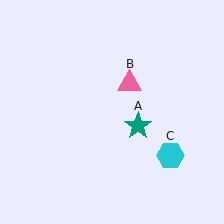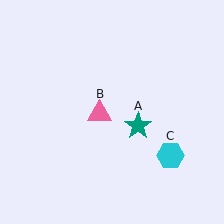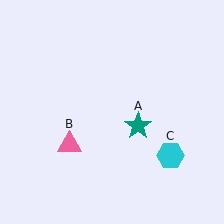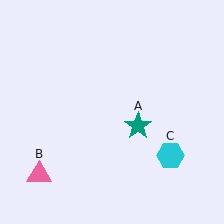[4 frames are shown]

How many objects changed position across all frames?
1 object changed position: pink triangle (object B).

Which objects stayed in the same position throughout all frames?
Teal star (object A) and cyan hexagon (object C) remained stationary.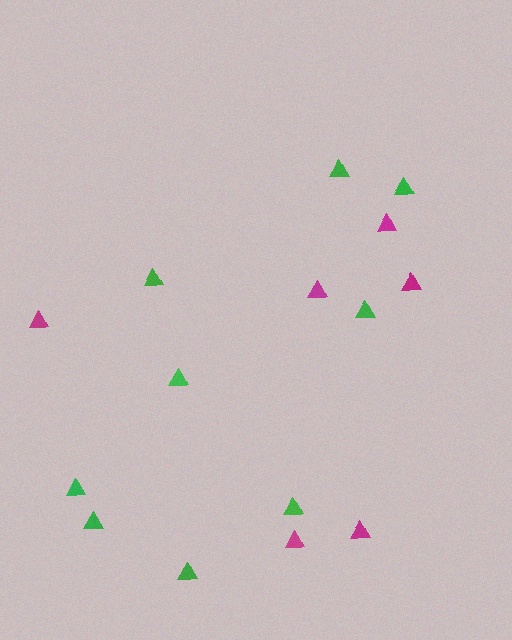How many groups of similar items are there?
There are 2 groups: one group of green triangles (9) and one group of magenta triangles (6).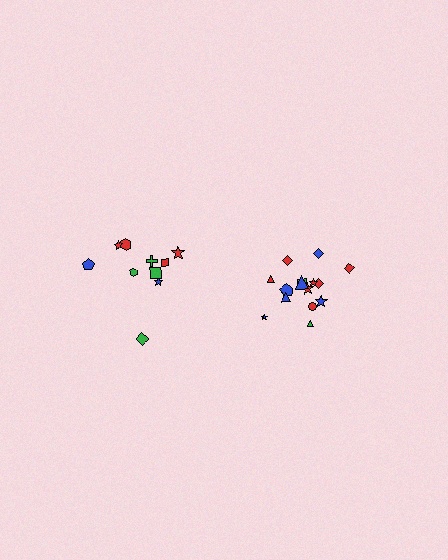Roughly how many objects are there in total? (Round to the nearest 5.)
Roughly 25 objects in total.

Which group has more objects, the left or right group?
The right group.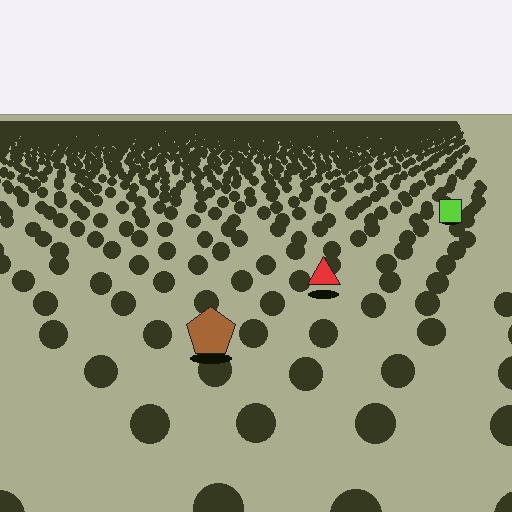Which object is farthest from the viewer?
The lime square is farthest from the viewer. It appears smaller and the ground texture around it is denser.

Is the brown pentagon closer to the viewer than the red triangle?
Yes. The brown pentagon is closer — you can tell from the texture gradient: the ground texture is coarser near it.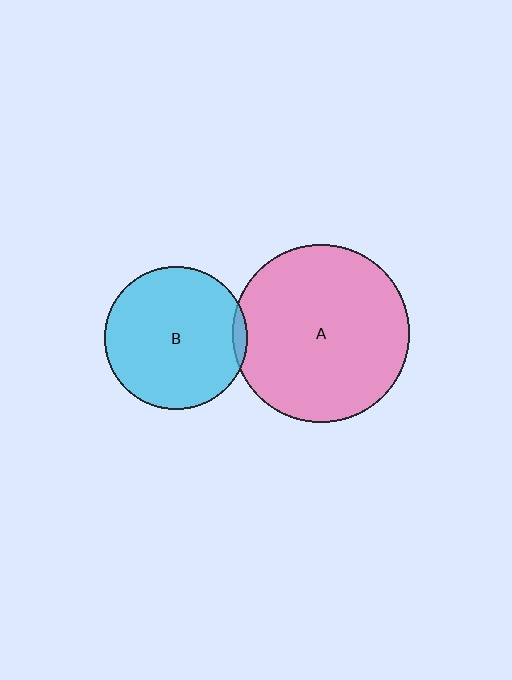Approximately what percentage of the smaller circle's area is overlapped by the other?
Approximately 5%.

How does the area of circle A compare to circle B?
Approximately 1.5 times.